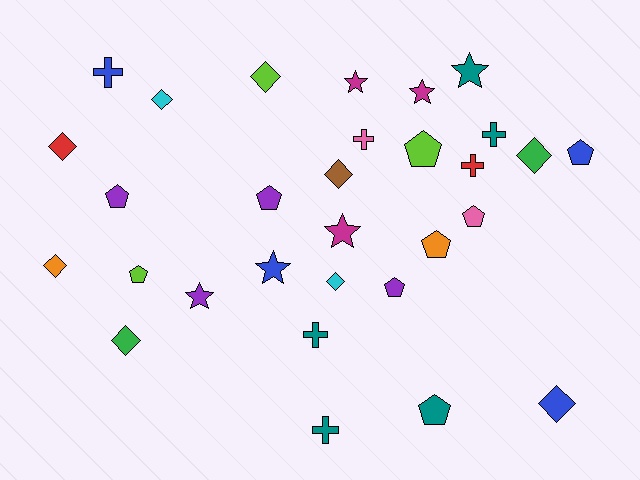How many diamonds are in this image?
There are 9 diamonds.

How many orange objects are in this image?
There are 2 orange objects.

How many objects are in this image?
There are 30 objects.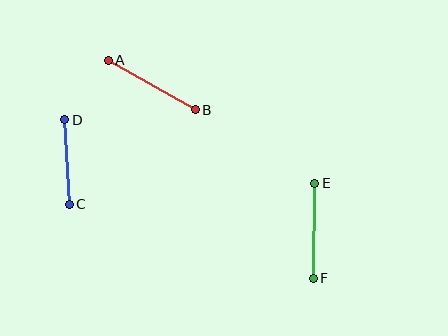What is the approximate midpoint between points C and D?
The midpoint is at approximately (67, 162) pixels.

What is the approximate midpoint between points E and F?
The midpoint is at approximately (314, 231) pixels.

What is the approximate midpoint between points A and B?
The midpoint is at approximately (152, 85) pixels.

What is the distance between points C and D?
The distance is approximately 85 pixels.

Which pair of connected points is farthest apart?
Points A and B are farthest apart.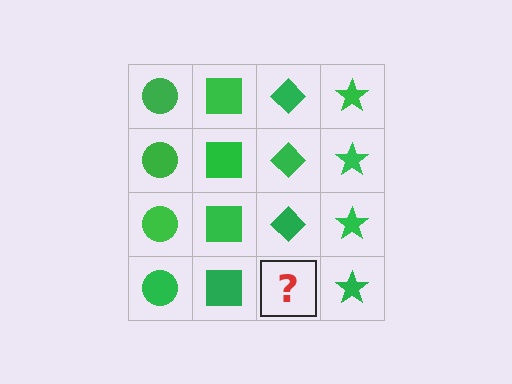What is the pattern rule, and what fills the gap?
The rule is that each column has a consistent shape. The gap should be filled with a green diamond.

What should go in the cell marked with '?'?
The missing cell should contain a green diamond.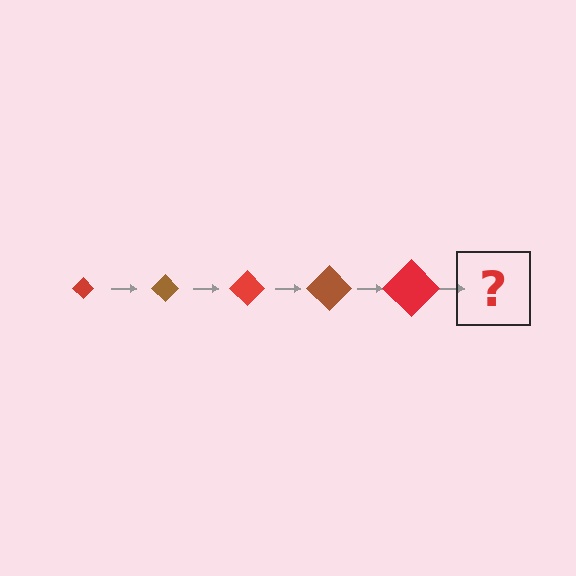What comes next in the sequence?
The next element should be a brown diamond, larger than the previous one.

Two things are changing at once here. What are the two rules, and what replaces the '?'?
The two rules are that the diamond grows larger each step and the color cycles through red and brown. The '?' should be a brown diamond, larger than the previous one.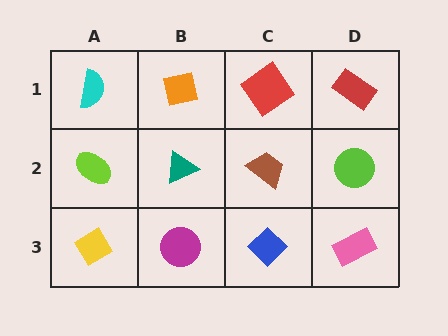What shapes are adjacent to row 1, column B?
A teal triangle (row 2, column B), a cyan semicircle (row 1, column A), a red diamond (row 1, column C).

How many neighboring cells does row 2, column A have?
3.